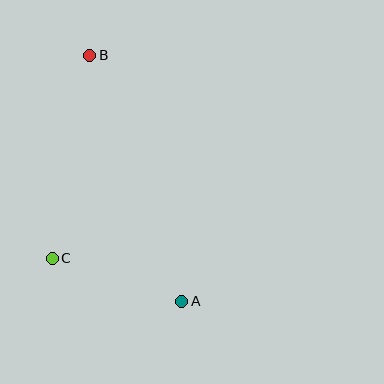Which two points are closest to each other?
Points A and C are closest to each other.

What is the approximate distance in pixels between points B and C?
The distance between B and C is approximately 207 pixels.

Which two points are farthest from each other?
Points A and B are farthest from each other.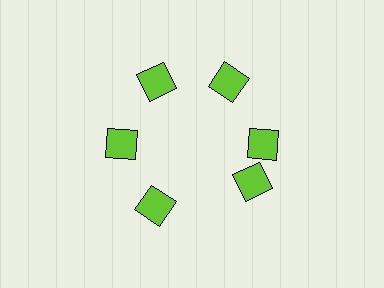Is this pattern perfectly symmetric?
No. The 6 lime diamonds are arranged in a ring, but one element near the 5 o'clock position is rotated out of alignment along the ring, breaking the 6-fold rotational symmetry.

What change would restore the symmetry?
The symmetry would be restored by rotating it back into even spacing with its neighbors so that all 6 diamonds sit at equal angles and equal distance from the center.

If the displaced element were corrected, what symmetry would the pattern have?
It would have 6-fold rotational symmetry — the pattern would map onto itself every 60 degrees.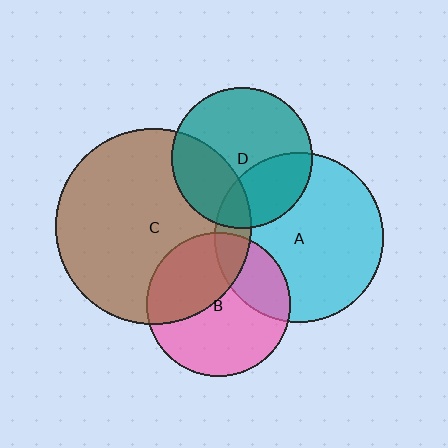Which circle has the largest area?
Circle C (brown).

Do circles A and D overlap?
Yes.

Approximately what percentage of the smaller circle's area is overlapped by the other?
Approximately 30%.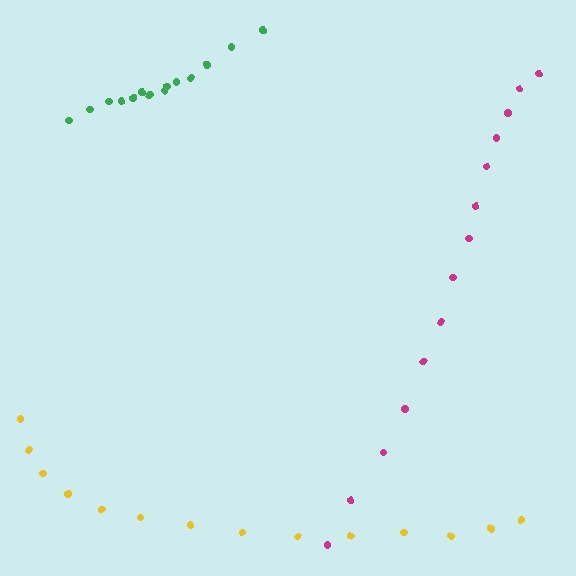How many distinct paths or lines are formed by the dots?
There are 3 distinct paths.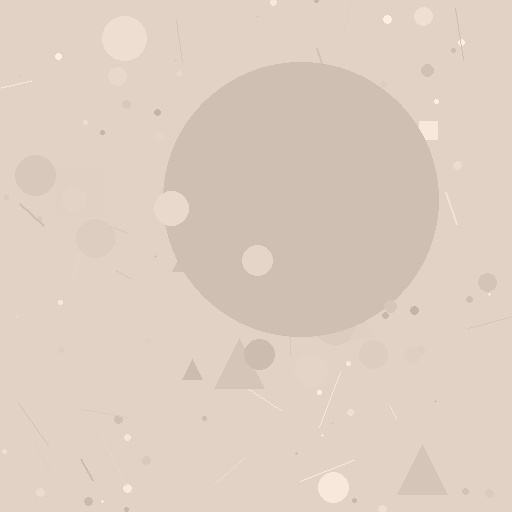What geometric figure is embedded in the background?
A circle is embedded in the background.